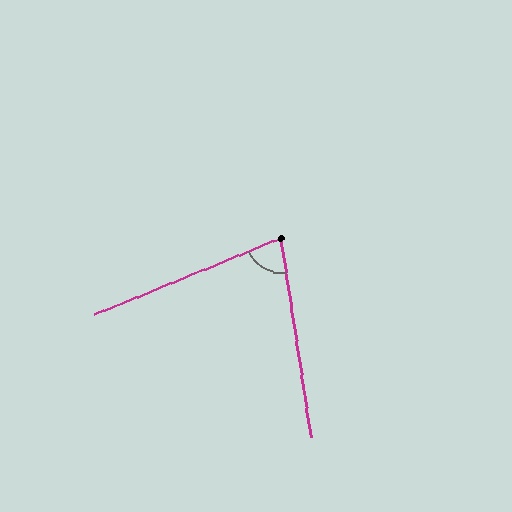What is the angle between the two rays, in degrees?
Approximately 77 degrees.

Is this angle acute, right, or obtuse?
It is acute.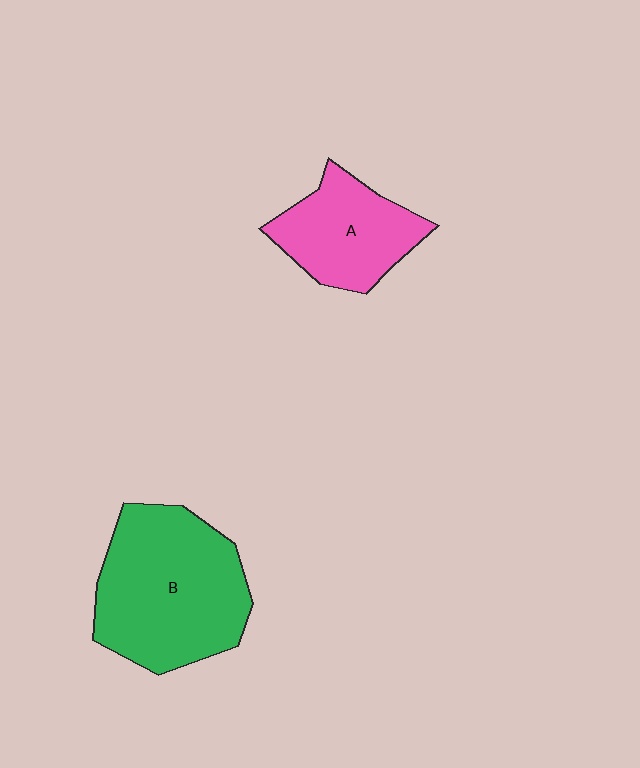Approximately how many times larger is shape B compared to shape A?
Approximately 1.7 times.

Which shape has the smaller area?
Shape A (pink).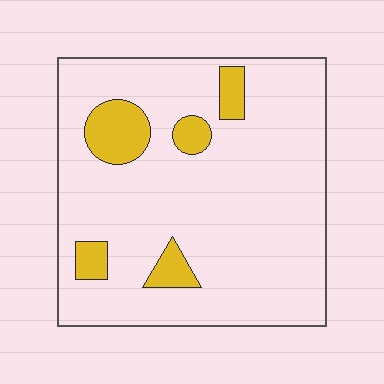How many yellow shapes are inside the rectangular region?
5.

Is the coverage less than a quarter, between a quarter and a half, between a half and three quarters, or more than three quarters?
Less than a quarter.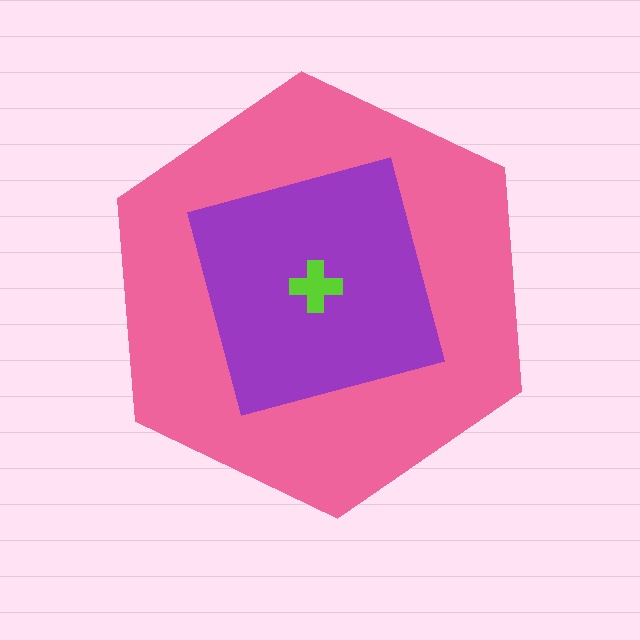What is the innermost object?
The lime cross.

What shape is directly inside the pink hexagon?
The purple square.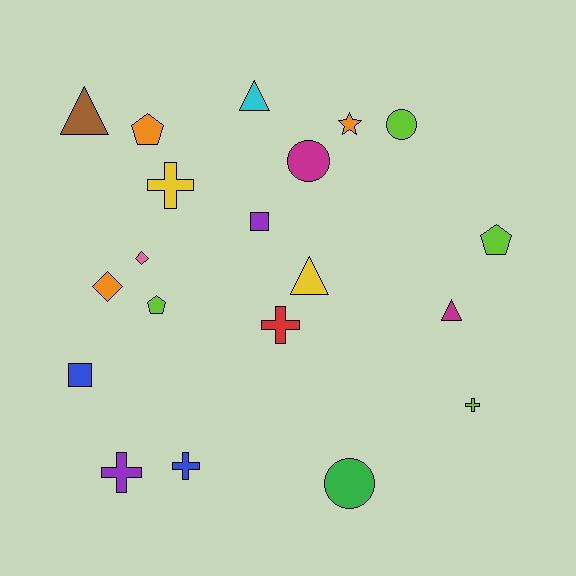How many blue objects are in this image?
There are 2 blue objects.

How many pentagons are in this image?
There are 3 pentagons.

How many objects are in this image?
There are 20 objects.